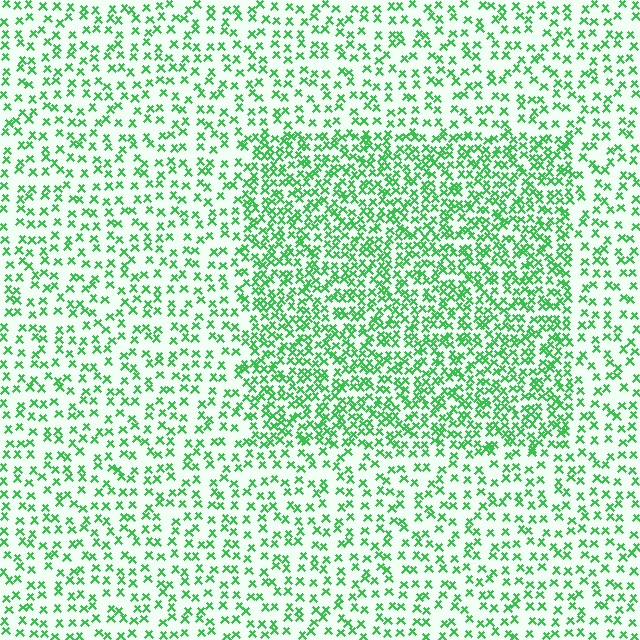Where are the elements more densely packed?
The elements are more densely packed inside the rectangle boundary.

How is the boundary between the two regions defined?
The boundary is defined by a change in element density (approximately 2.0x ratio). All elements are the same color, size, and shape.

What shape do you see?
I see a rectangle.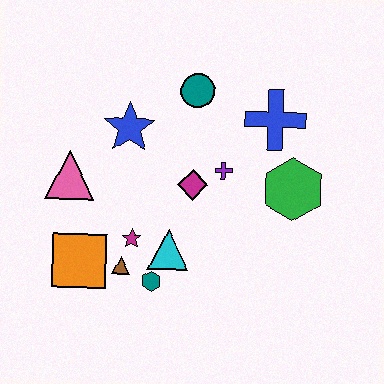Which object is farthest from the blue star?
The green hexagon is farthest from the blue star.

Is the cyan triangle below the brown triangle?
No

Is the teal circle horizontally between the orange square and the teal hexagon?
No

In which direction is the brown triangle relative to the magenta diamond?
The brown triangle is below the magenta diamond.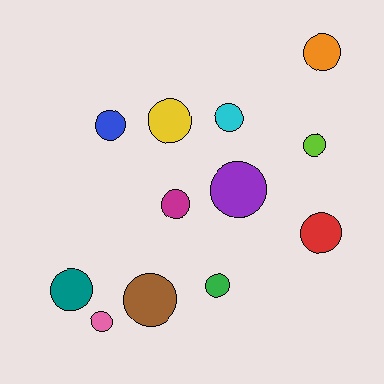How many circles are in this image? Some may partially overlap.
There are 12 circles.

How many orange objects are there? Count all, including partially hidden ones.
There is 1 orange object.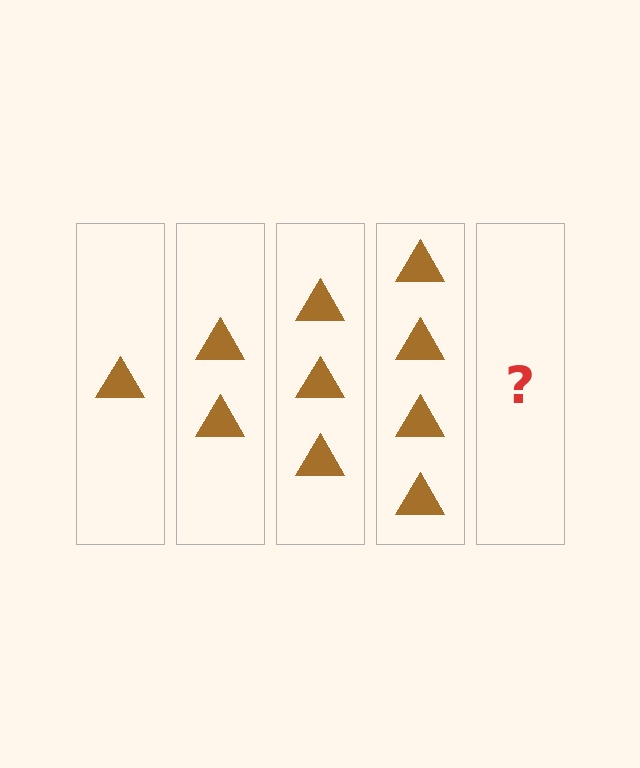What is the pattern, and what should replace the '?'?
The pattern is that each step adds one more triangle. The '?' should be 5 triangles.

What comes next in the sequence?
The next element should be 5 triangles.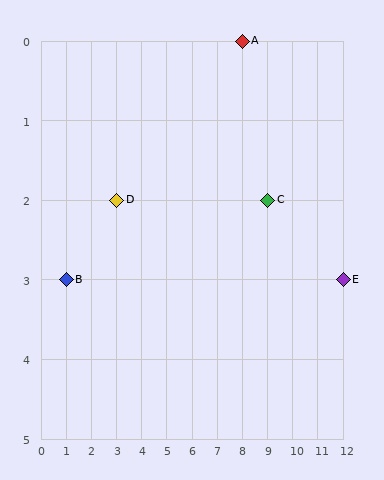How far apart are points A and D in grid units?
Points A and D are 5 columns and 2 rows apart (about 5.4 grid units diagonally).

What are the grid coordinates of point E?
Point E is at grid coordinates (12, 3).